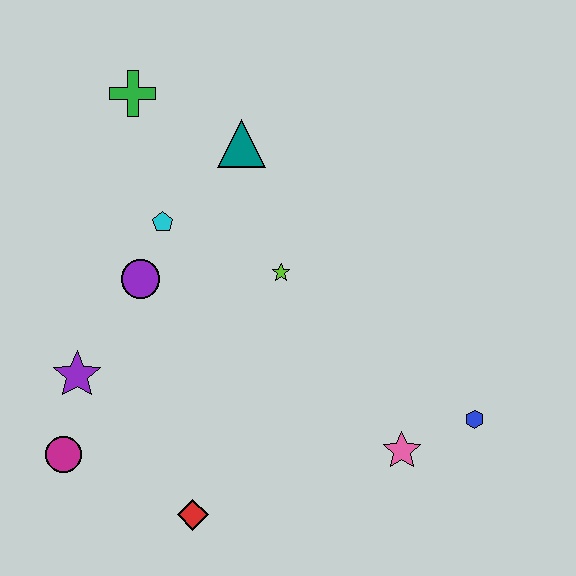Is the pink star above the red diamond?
Yes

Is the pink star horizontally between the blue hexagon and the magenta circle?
Yes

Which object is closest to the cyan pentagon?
The purple circle is closest to the cyan pentagon.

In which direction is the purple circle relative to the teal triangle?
The purple circle is below the teal triangle.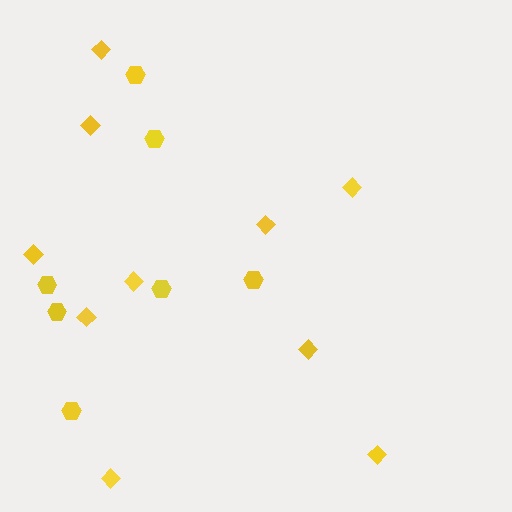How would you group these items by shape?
There are 2 groups: one group of hexagons (7) and one group of diamonds (10).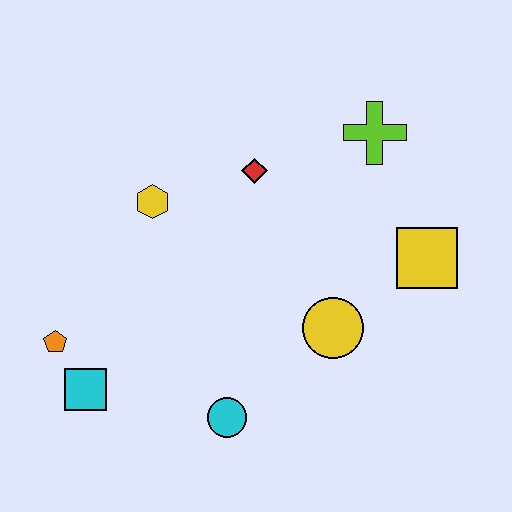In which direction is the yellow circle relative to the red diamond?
The yellow circle is below the red diamond.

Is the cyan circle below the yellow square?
Yes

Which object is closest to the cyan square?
The orange pentagon is closest to the cyan square.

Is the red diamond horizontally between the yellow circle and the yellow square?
No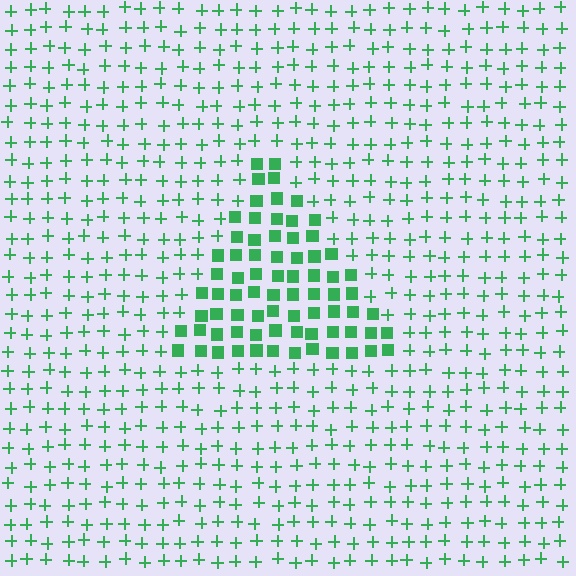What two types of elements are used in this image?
The image uses squares inside the triangle region and plus signs outside it.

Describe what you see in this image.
The image is filled with small green elements arranged in a uniform grid. A triangle-shaped region contains squares, while the surrounding area contains plus signs. The boundary is defined purely by the change in element shape.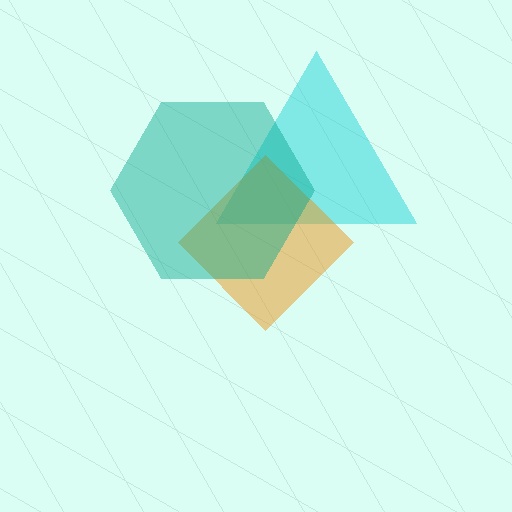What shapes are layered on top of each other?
The layered shapes are: a cyan triangle, an orange diamond, a teal hexagon.